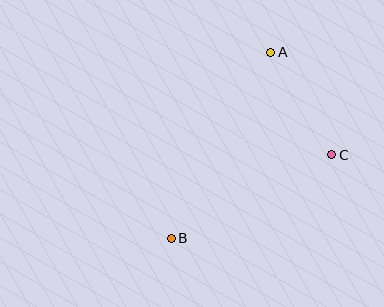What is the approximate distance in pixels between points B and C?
The distance between B and C is approximately 181 pixels.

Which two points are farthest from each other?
Points A and B are farthest from each other.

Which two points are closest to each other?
Points A and C are closest to each other.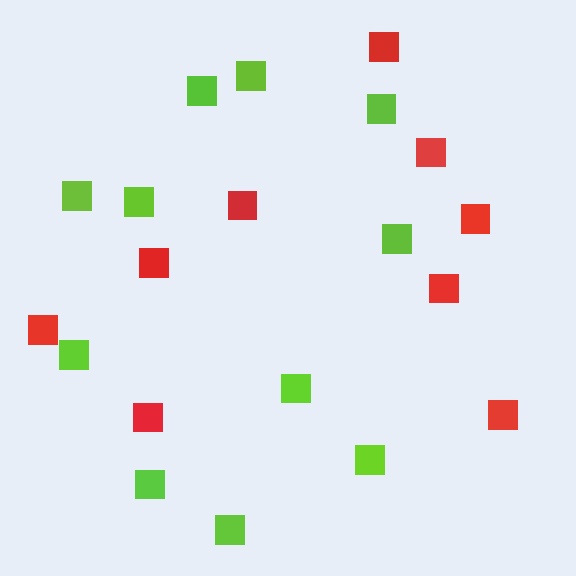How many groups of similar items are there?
There are 2 groups: one group of red squares (9) and one group of lime squares (11).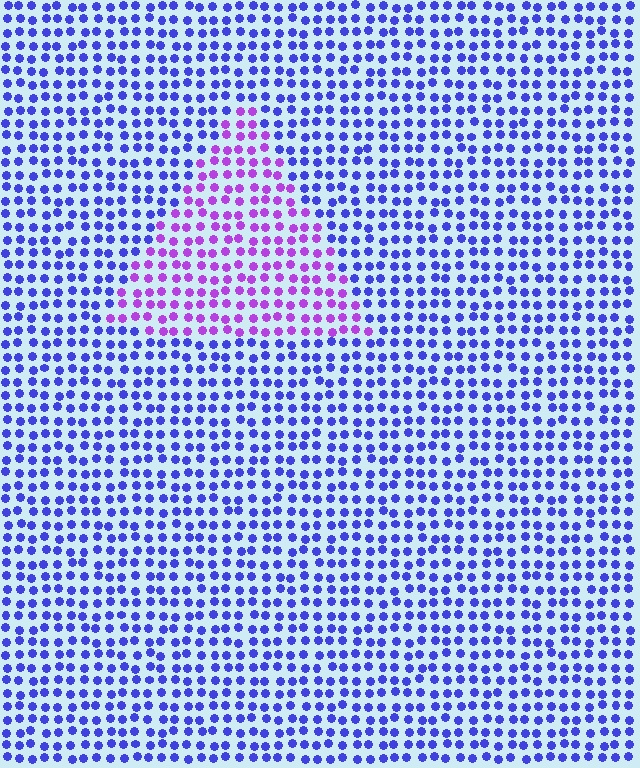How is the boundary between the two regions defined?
The boundary is defined purely by a slight shift in hue (about 45 degrees). Spacing, size, and orientation are identical on both sides.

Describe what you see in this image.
The image is filled with small blue elements in a uniform arrangement. A triangle-shaped region is visible where the elements are tinted to a slightly different hue, forming a subtle color boundary.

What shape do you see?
I see a triangle.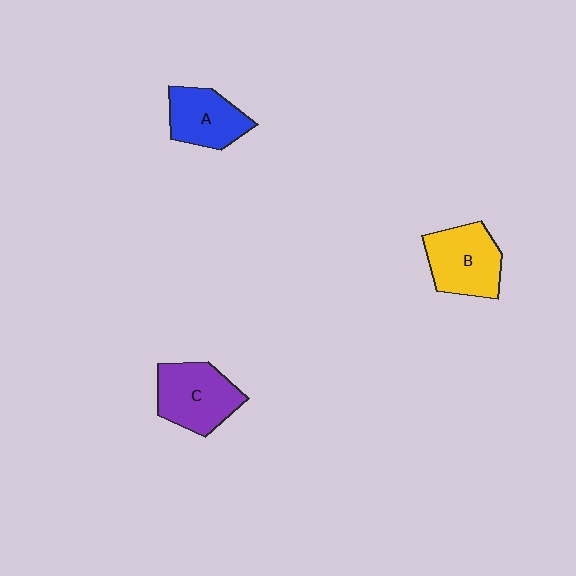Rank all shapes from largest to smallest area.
From largest to smallest: C (purple), B (yellow), A (blue).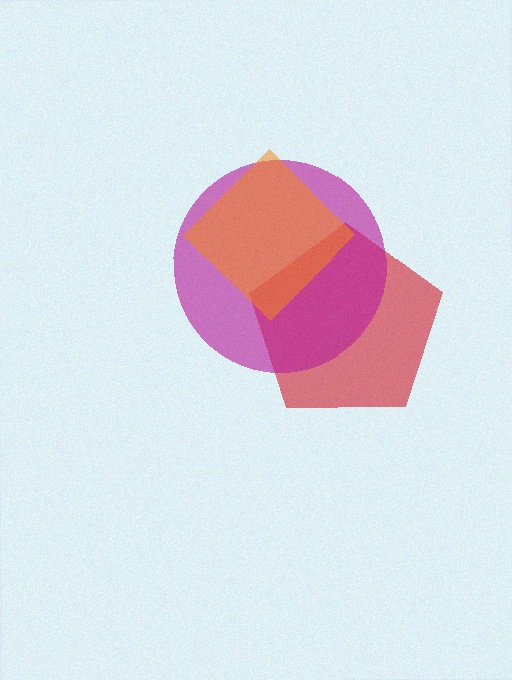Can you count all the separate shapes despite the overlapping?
Yes, there are 3 separate shapes.